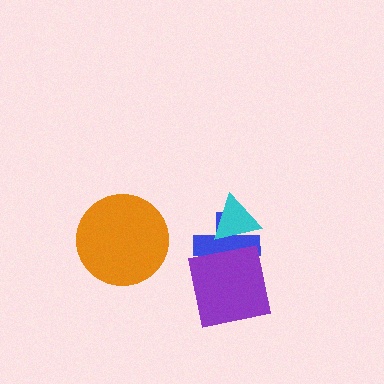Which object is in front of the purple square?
The cyan triangle is in front of the purple square.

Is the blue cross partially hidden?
Yes, it is partially covered by another shape.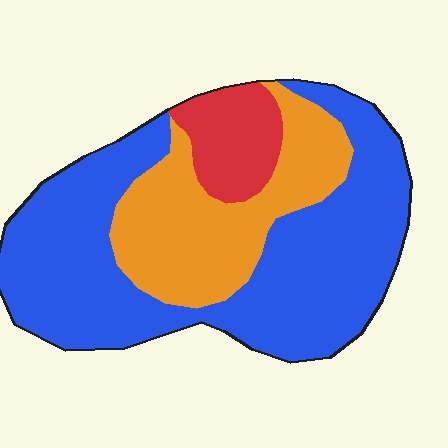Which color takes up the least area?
Red, at roughly 10%.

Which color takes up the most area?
Blue, at roughly 60%.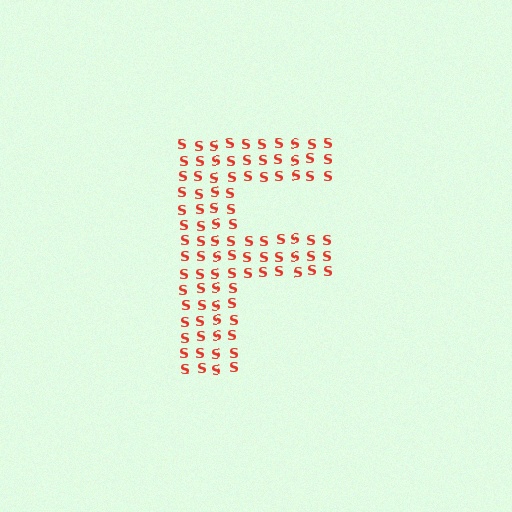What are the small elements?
The small elements are letter S's.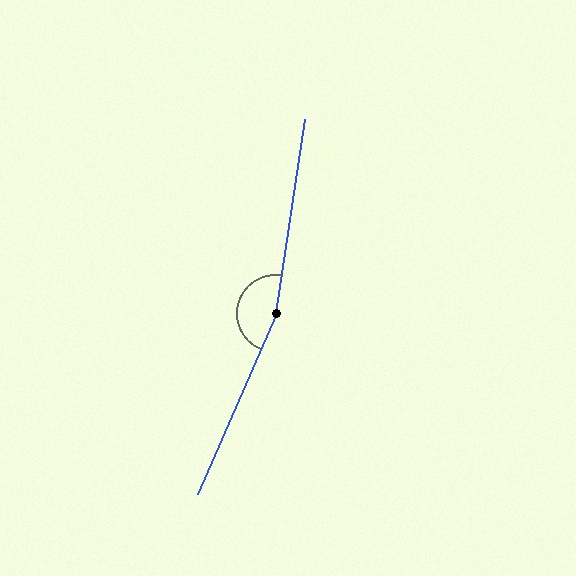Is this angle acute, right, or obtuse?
It is obtuse.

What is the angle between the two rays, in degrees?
Approximately 165 degrees.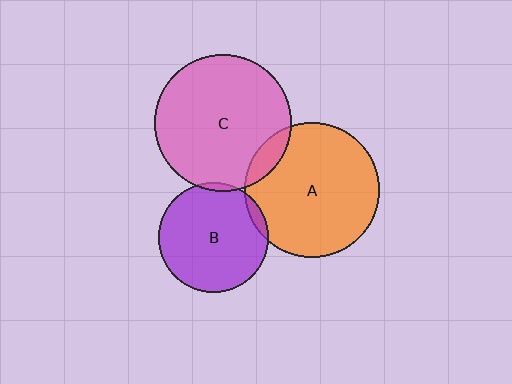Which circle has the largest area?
Circle C (pink).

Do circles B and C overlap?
Yes.